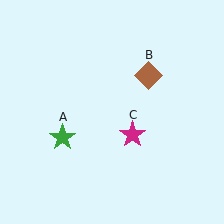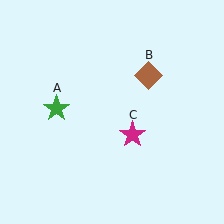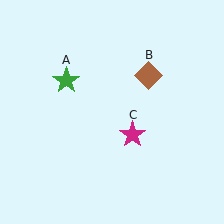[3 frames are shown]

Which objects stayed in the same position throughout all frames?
Brown diamond (object B) and magenta star (object C) remained stationary.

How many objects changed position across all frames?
1 object changed position: green star (object A).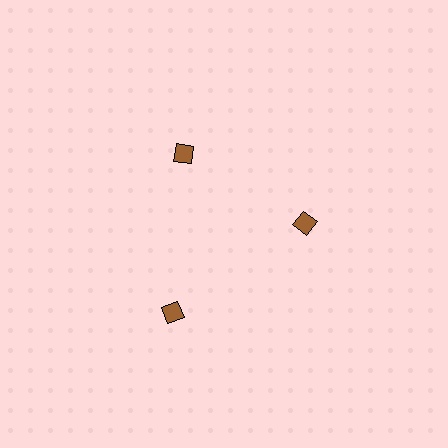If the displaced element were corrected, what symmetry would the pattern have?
It would have 3-fold rotational symmetry — the pattern would map onto itself every 120 degrees.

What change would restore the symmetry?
The symmetry would be restored by moving it inward, back onto the ring so that all 3 diamonds sit at equal angles and equal distance from the center.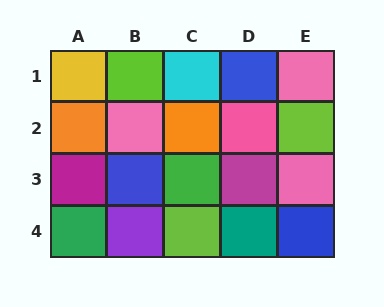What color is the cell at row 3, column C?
Green.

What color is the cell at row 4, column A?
Green.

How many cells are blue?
3 cells are blue.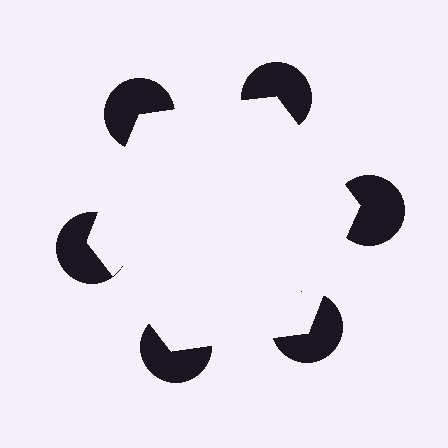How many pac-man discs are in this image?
There are 6 — one at each vertex of the illusory hexagon.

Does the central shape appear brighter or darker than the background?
It typically appears slightly brighter than the background, even though no actual brightness change is drawn.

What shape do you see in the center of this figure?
An illusory hexagon — its edges are inferred from the aligned wedge cuts in the pac-man discs, not physically drawn.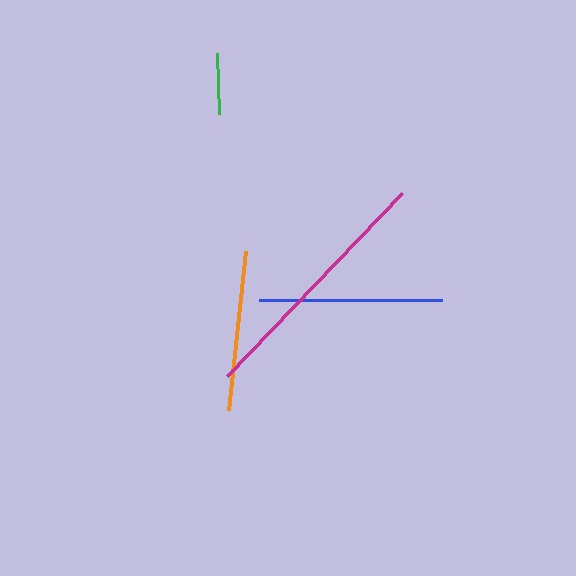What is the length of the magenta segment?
The magenta segment is approximately 253 pixels long.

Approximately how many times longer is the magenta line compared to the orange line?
The magenta line is approximately 1.6 times the length of the orange line.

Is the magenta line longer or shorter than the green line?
The magenta line is longer than the green line.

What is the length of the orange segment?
The orange segment is approximately 160 pixels long.